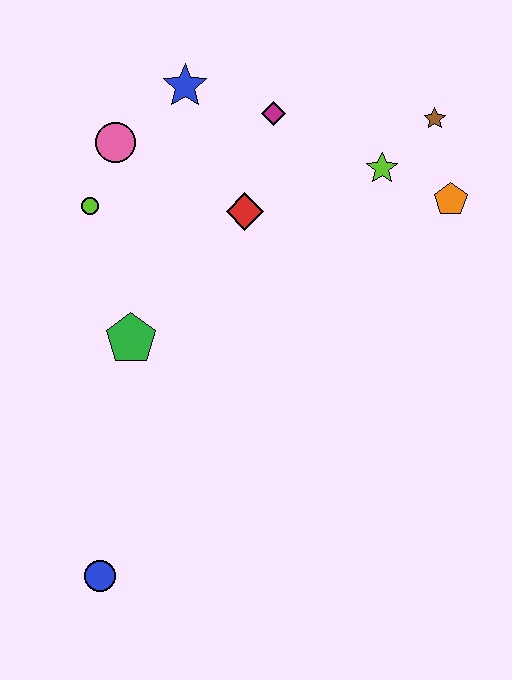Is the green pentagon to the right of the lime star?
No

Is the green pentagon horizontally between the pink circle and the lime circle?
No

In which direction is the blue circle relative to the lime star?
The blue circle is below the lime star.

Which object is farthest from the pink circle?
The blue circle is farthest from the pink circle.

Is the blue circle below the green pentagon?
Yes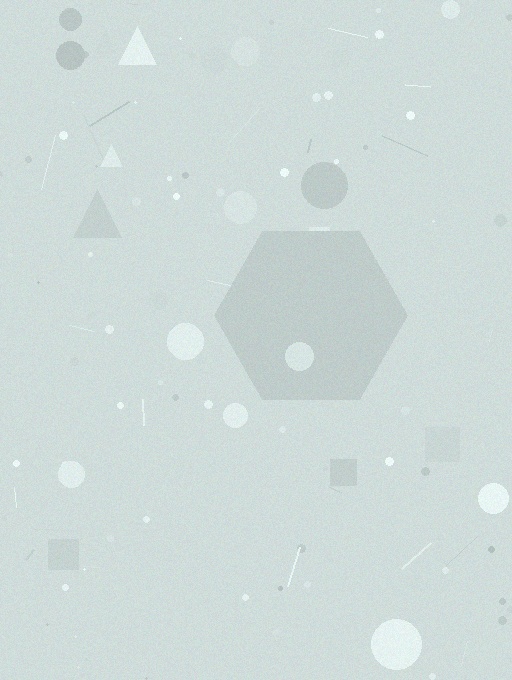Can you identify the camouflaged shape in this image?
The camouflaged shape is a hexagon.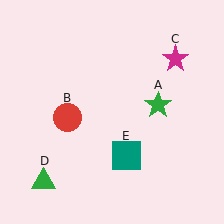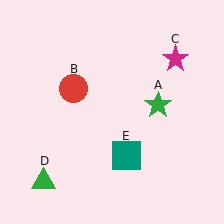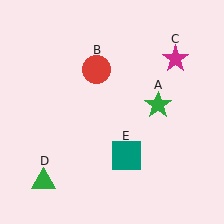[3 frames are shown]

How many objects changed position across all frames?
1 object changed position: red circle (object B).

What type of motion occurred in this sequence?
The red circle (object B) rotated clockwise around the center of the scene.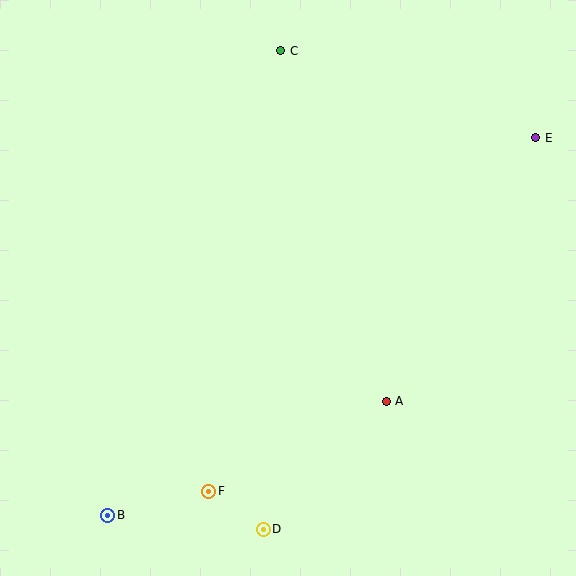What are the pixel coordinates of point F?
Point F is at (209, 491).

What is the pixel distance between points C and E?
The distance between C and E is 269 pixels.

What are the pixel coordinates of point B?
Point B is at (108, 515).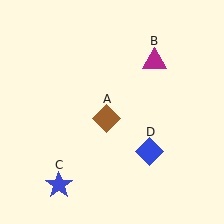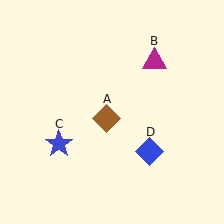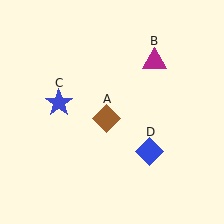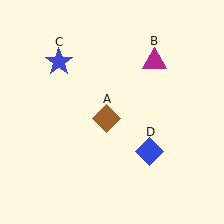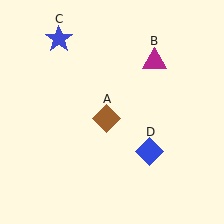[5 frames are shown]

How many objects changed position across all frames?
1 object changed position: blue star (object C).